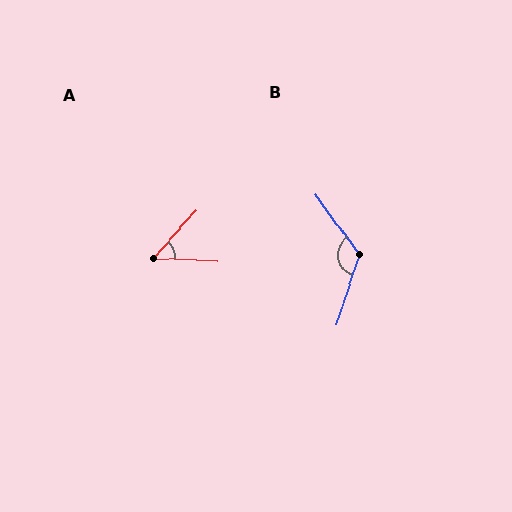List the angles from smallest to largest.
A (50°), B (125°).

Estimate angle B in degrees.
Approximately 125 degrees.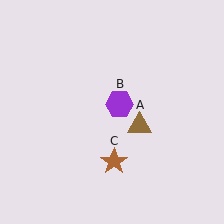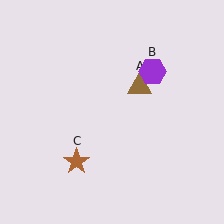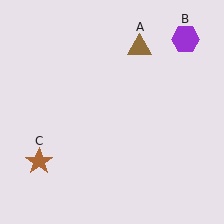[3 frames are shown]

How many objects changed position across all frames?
3 objects changed position: brown triangle (object A), purple hexagon (object B), brown star (object C).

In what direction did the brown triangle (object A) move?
The brown triangle (object A) moved up.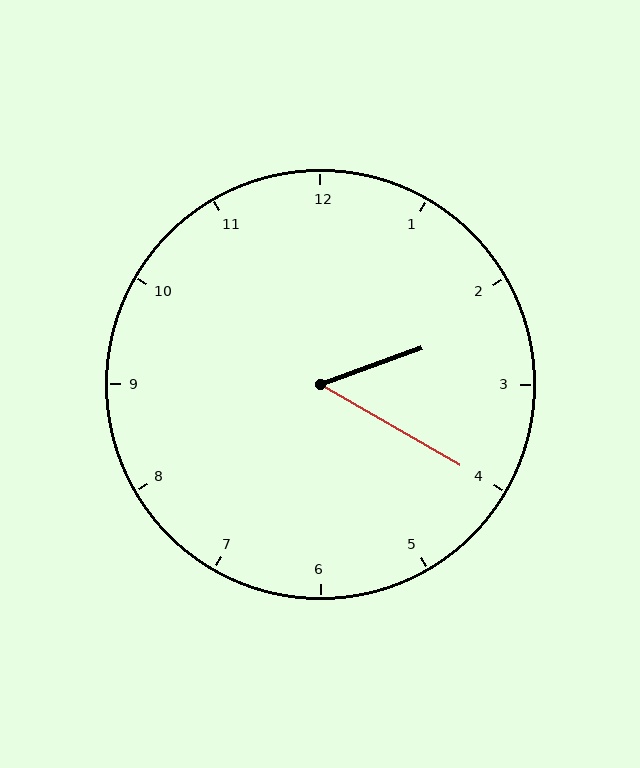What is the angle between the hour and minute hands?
Approximately 50 degrees.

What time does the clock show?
2:20.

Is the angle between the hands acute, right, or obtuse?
It is acute.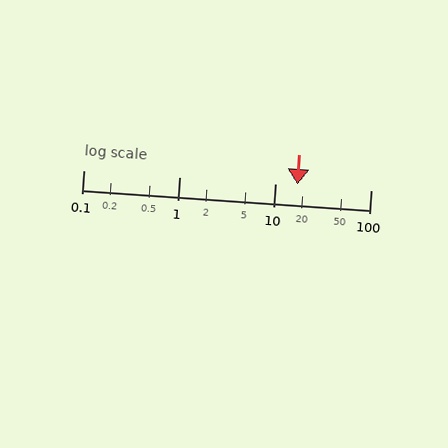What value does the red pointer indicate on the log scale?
The pointer indicates approximately 17.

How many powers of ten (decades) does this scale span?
The scale spans 3 decades, from 0.1 to 100.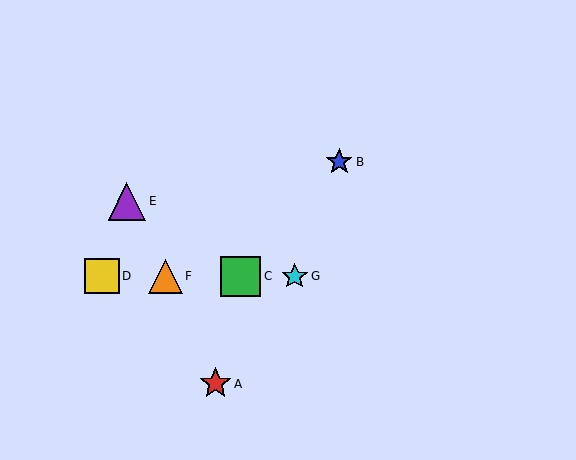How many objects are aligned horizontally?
4 objects (C, D, F, G) are aligned horizontally.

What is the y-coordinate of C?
Object C is at y≈276.